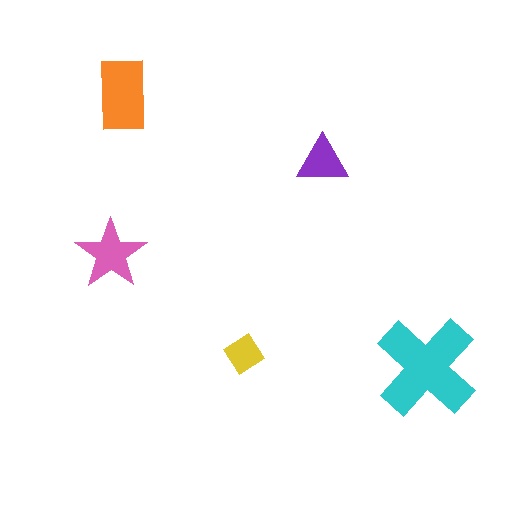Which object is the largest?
The cyan cross.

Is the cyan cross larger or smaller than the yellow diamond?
Larger.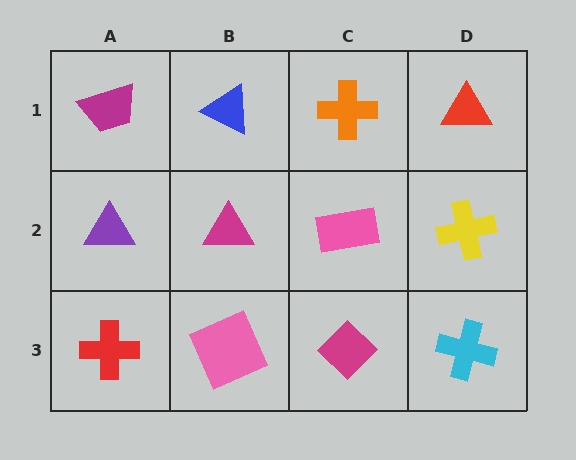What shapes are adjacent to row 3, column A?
A purple triangle (row 2, column A), a pink square (row 3, column B).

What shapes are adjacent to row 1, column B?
A magenta triangle (row 2, column B), a magenta trapezoid (row 1, column A), an orange cross (row 1, column C).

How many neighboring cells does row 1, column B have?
3.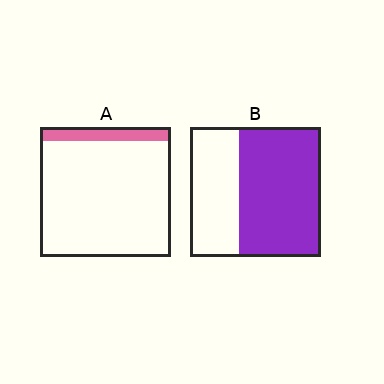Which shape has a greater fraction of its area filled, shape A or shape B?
Shape B.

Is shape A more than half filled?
No.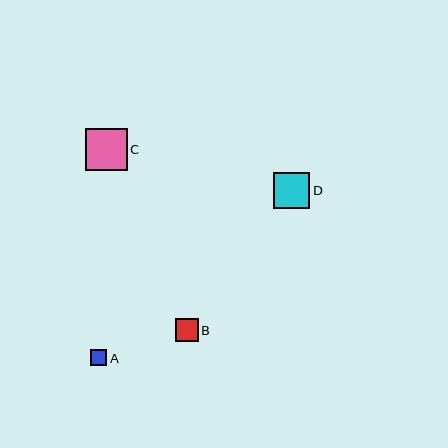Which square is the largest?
Square C is the largest with a size of approximately 42 pixels.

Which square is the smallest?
Square A is the smallest with a size of approximately 16 pixels.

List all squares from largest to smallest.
From largest to smallest: C, D, B, A.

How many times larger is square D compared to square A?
Square D is approximately 2.3 times the size of square A.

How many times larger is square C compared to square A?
Square C is approximately 2.6 times the size of square A.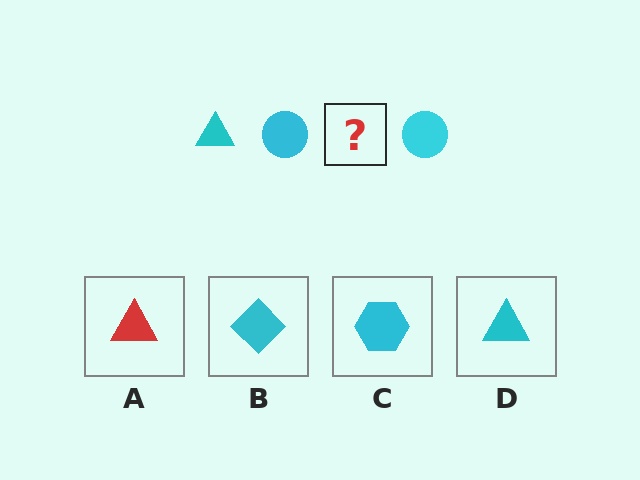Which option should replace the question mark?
Option D.